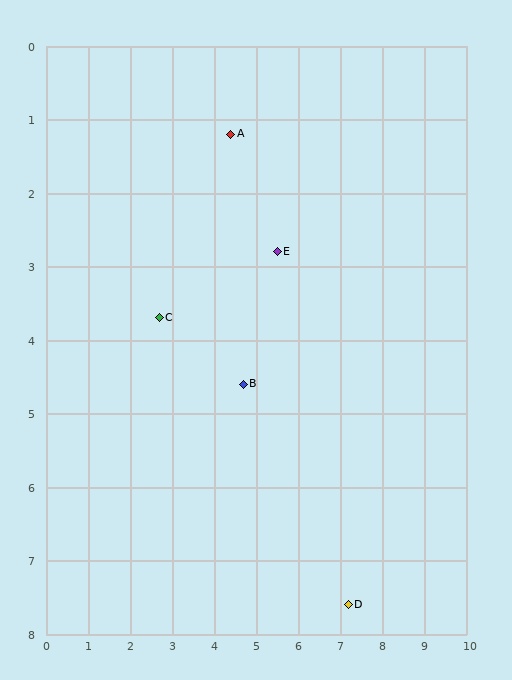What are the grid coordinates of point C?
Point C is at approximately (2.7, 3.7).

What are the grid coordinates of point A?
Point A is at approximately (4.4, 1.2).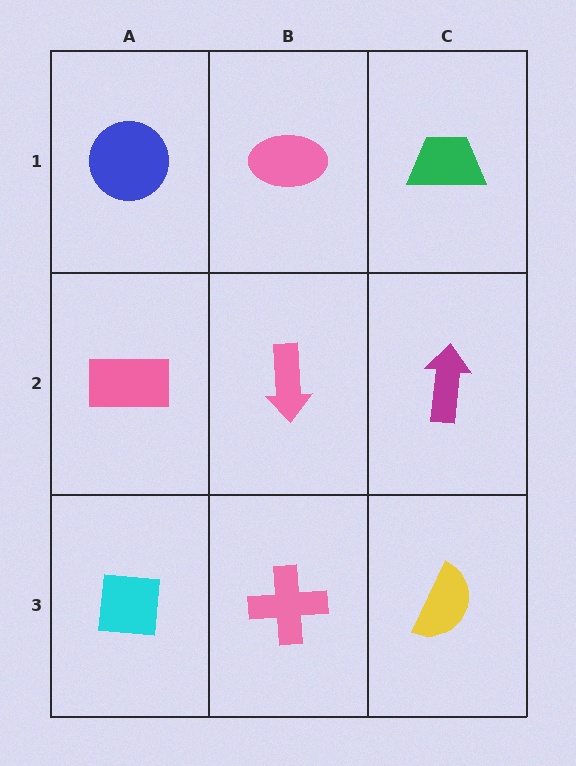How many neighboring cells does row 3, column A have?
2.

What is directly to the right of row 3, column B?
A yellow semicircle.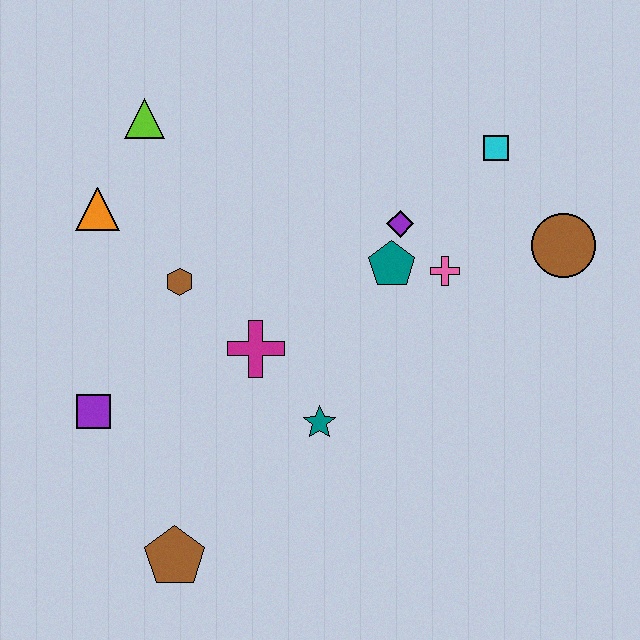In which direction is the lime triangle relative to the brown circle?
The lime triangle is to the left of the brown circle.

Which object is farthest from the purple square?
The brown circle is farthest from the purple square.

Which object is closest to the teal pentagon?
The purple diamond is closest to the teal pentagon.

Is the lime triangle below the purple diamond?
No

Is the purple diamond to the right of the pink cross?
No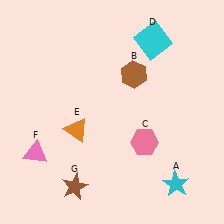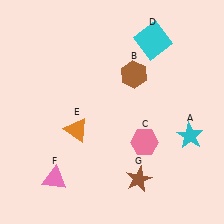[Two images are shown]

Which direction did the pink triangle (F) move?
The pink triangle (F) moved down.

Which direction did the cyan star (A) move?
The cyan star (A) moved up.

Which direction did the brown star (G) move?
The brown star (G) moved right.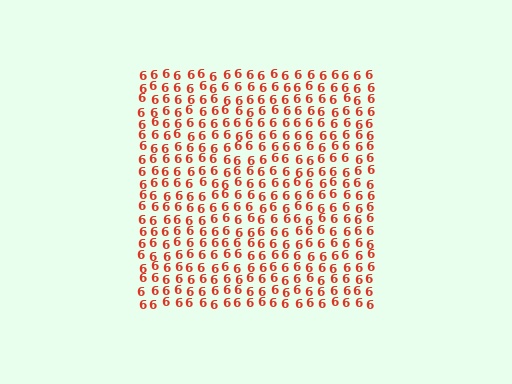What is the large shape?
The large shape is a square.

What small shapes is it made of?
It is made of small digit 6's.